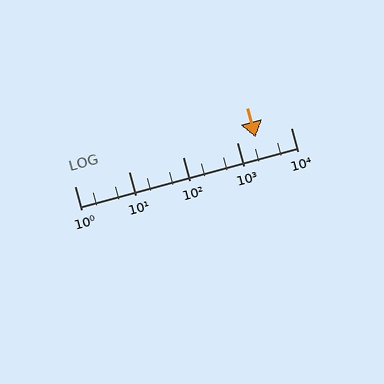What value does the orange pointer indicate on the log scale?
The pointer indicates approximately 2200.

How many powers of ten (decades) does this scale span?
The scale spans 4 decades, from 1 to 10000.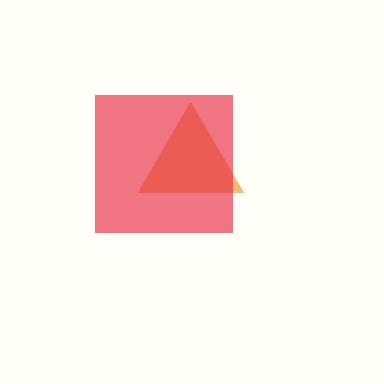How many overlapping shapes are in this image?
There are 2 overlapping shapes in the image.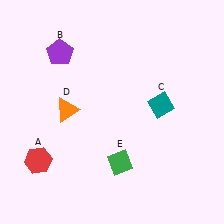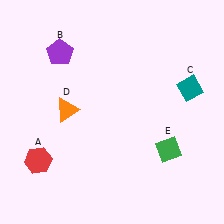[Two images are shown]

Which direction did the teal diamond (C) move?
The teal diamond (C) moved right.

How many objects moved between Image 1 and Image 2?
2 objects moved between the two images.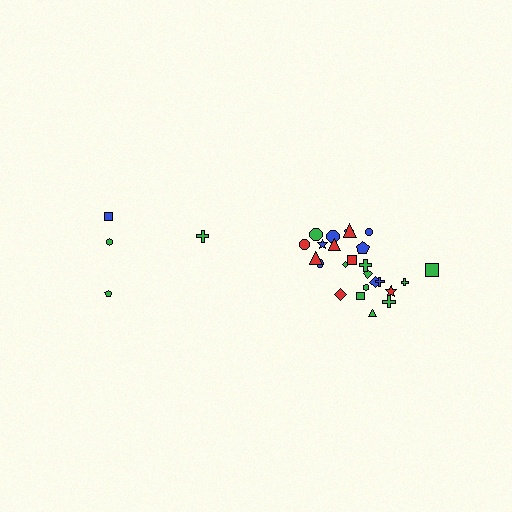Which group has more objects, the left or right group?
The right group.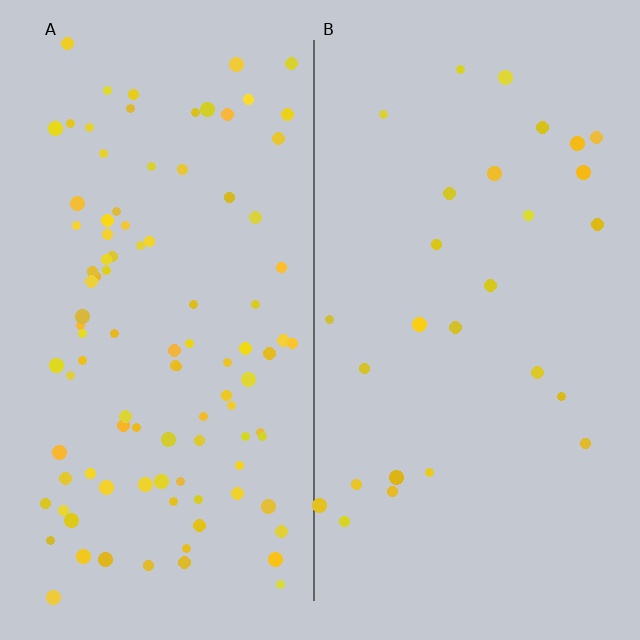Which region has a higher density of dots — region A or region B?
A (the left).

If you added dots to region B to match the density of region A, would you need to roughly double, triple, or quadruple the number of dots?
Approximately quadruple.